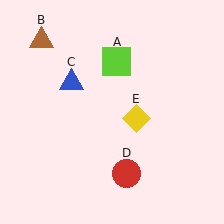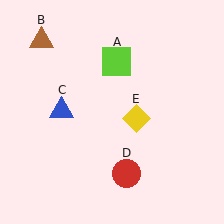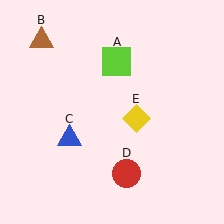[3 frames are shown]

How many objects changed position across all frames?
1 object changed position: blue triangle (object C).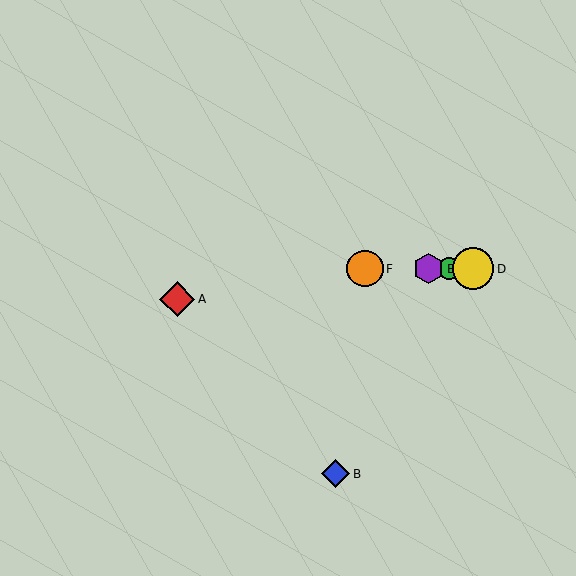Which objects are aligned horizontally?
Objects C, D, E, F are aligned horizontally.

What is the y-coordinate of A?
Object A is at y≈299.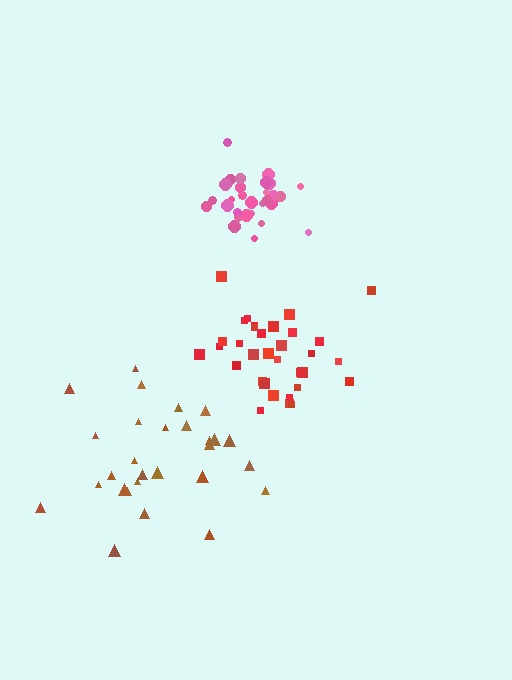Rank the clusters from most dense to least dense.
pink, red, brown.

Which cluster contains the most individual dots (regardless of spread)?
Red (33).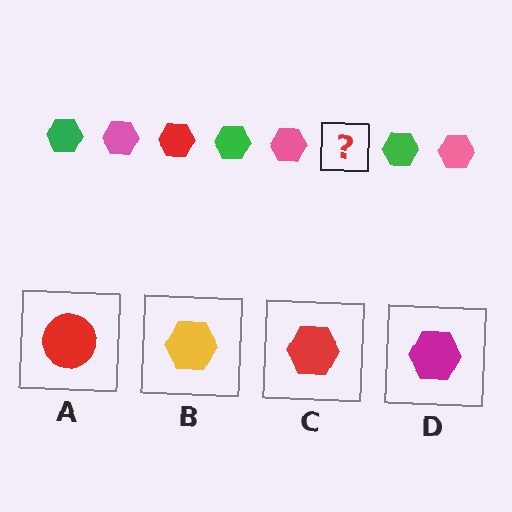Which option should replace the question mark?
Option C.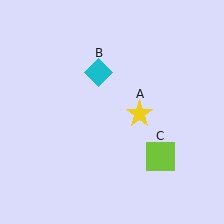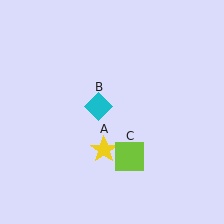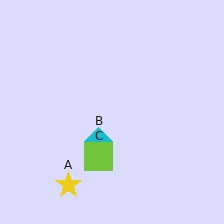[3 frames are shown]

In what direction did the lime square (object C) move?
The lime square (object C) moved left.